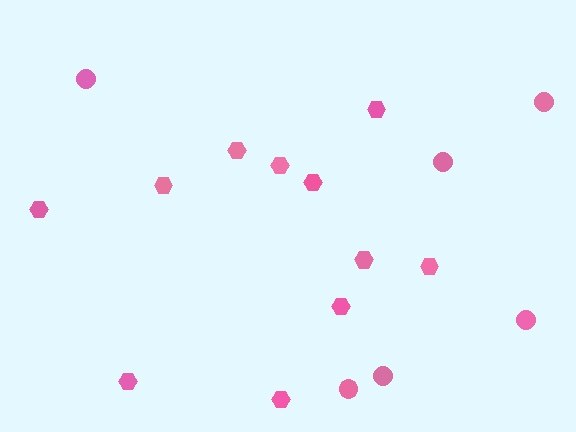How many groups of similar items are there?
There are 2 groups: one group of hexagons (11) and one group of circles (6).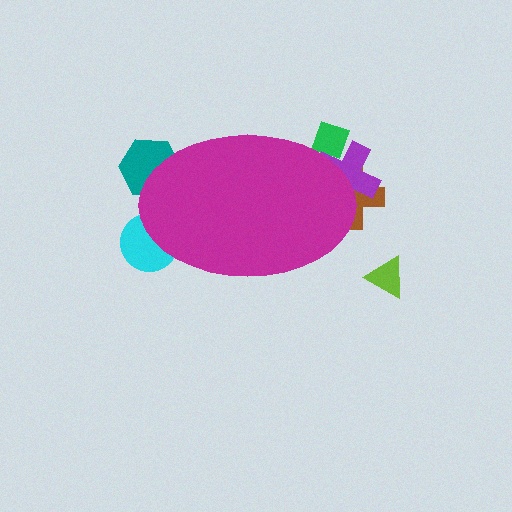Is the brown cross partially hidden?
Yes, the brown cross is partially hidden behind the magenta ellipse.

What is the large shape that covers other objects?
A magenta ellipse.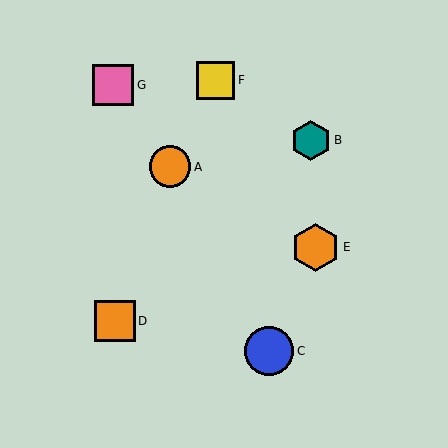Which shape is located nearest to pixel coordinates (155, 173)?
The orange circle (labeled A) at (170, 167) is nearest to that location.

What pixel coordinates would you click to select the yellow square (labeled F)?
Click at (216, 80) to select the yellow square F.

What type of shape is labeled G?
Shape G is a pink square.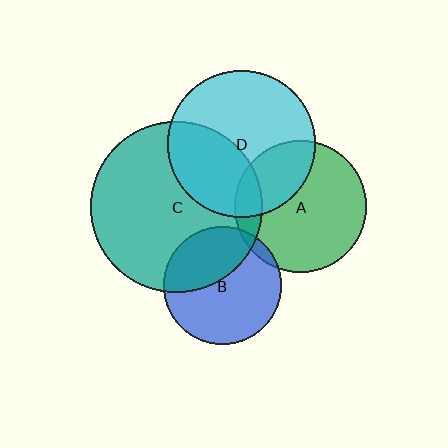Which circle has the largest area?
Circle C (teal).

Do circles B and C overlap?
Yes.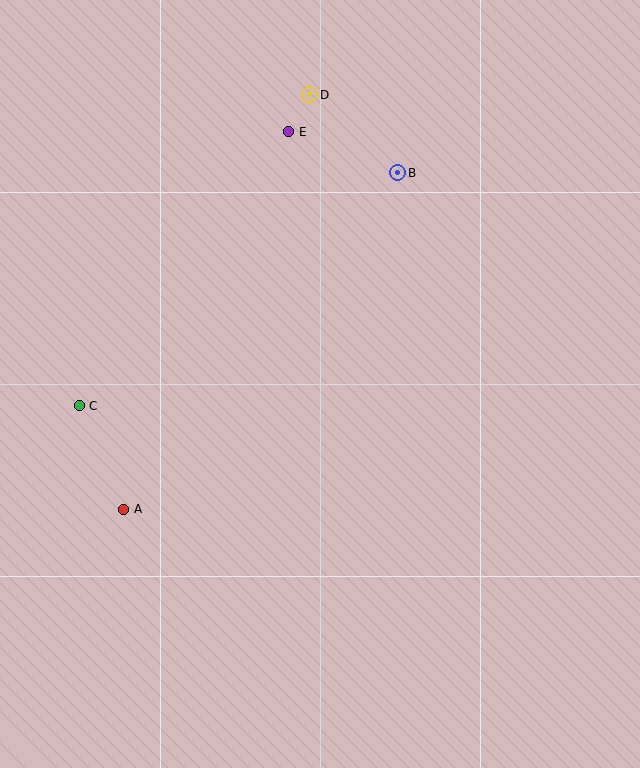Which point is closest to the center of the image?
Point B at (398, 173) is closest to the center.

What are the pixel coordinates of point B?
Point B is at (398, 173).